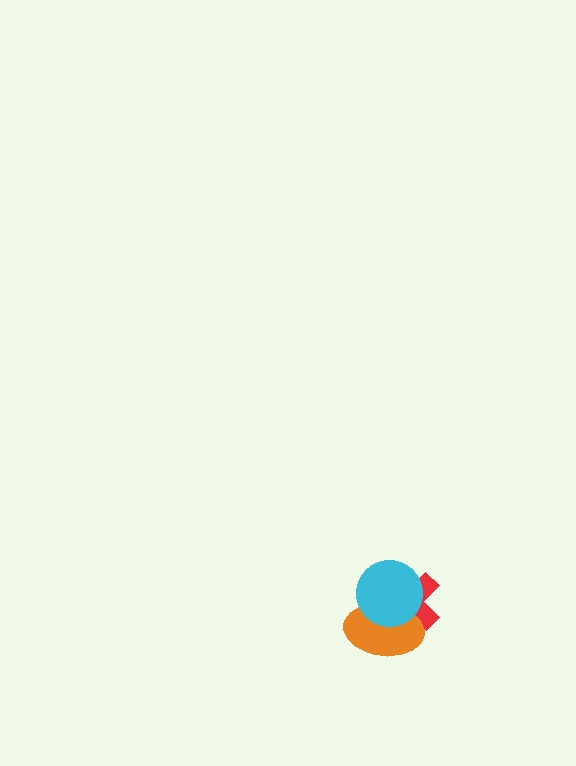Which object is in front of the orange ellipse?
The cyan circle is in front of the orange ellipse.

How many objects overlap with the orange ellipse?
2 objects overlap with the orange ellipse.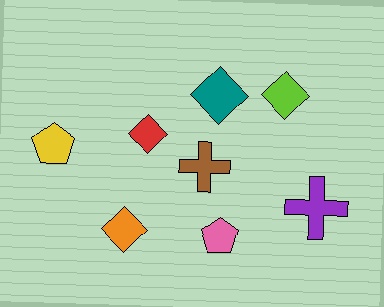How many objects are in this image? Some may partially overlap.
There are 8 objects.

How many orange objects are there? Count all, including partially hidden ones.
There is 1 orange object.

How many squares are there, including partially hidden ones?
There are no squares.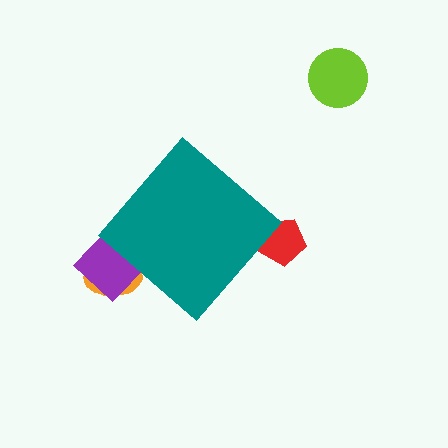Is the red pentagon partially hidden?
Yes, the red pentagon is partially hidden behind the teal diamond.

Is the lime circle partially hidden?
No, the lime circle is fully visible.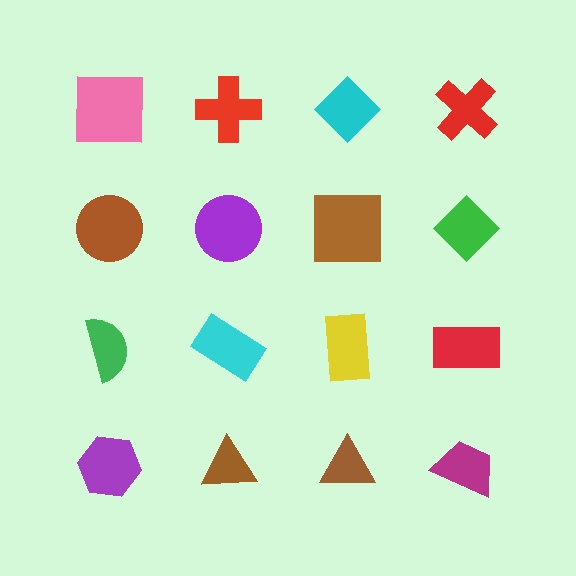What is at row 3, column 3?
A yellow rectangle.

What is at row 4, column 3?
A brown triangle.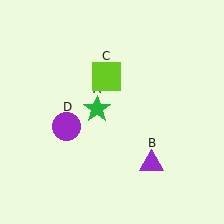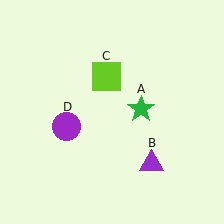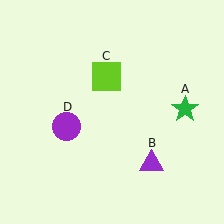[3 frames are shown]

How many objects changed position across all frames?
1 object changed position: green star (object A).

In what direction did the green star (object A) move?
The green star (object A) moved right.